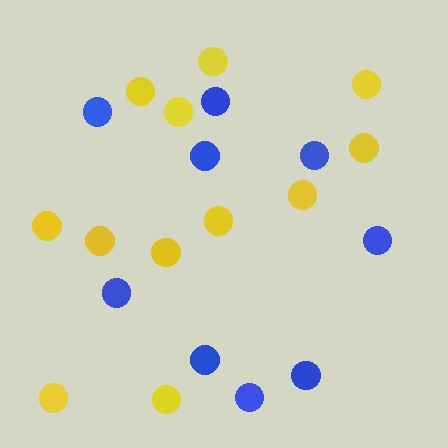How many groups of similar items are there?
There are 2 groups: one group of blue circles (9) and one group of yellow circles (12).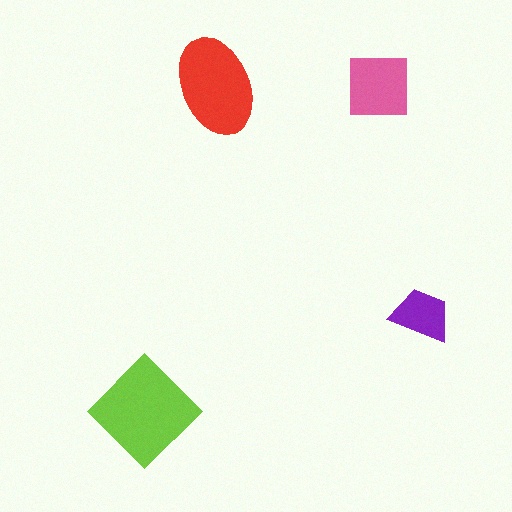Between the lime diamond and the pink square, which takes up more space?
The lime diamond.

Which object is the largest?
The lime diamond.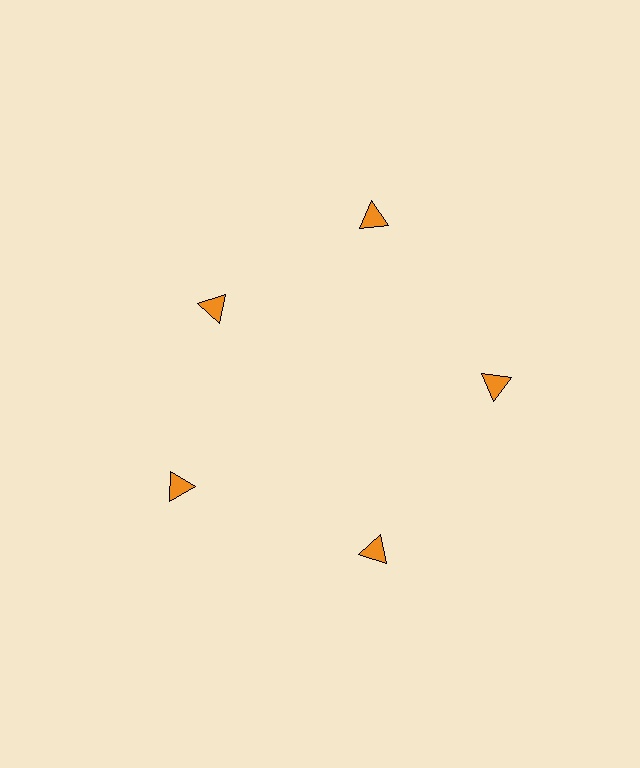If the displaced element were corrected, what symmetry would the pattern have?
It would have 5-fold rotational symmetry — the pattern would map onto itself every 72 degrees.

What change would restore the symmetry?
The symmetry would be restored by moving it outward, back onto the ring so that all 5 triangles sit at equal angles and equal distance from the center.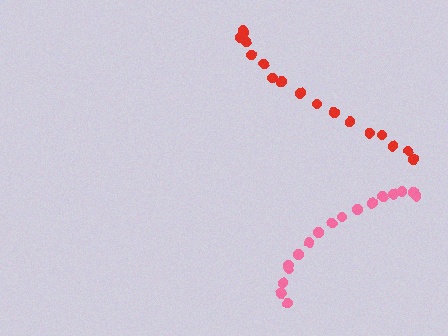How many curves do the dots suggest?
There are 2 distinct paths.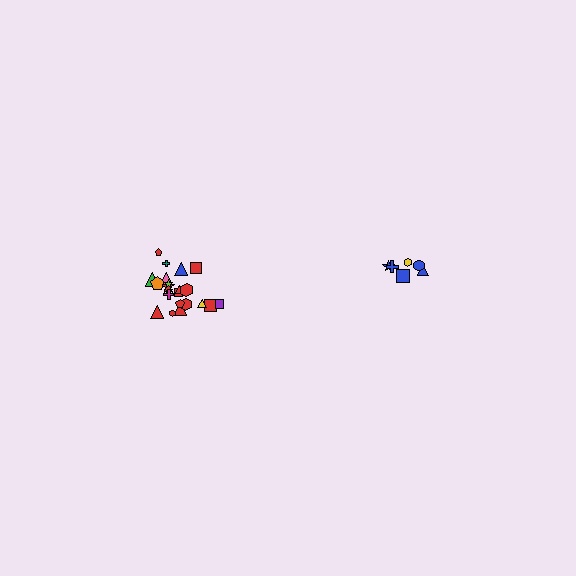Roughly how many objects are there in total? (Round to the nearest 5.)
Roughly 30 objects in total.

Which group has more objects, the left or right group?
The left group.